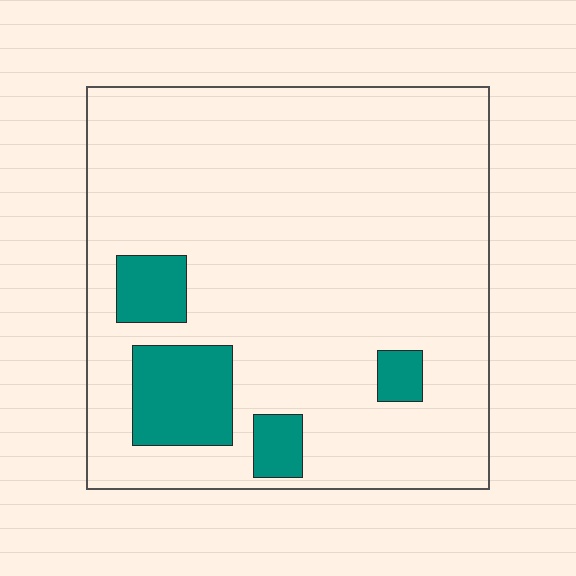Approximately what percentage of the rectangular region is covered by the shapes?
Approximately 15%.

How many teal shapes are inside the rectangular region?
4.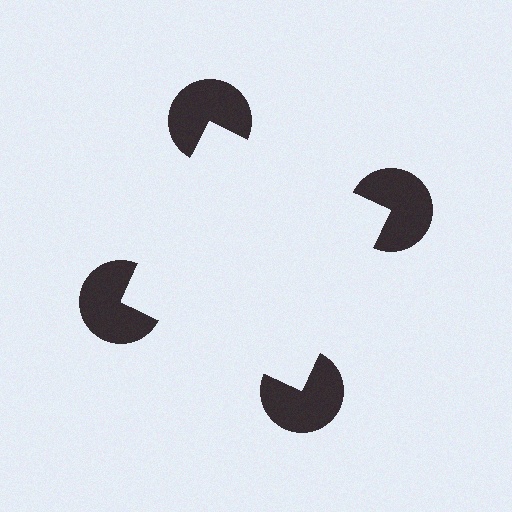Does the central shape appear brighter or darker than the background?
It typically appears slightly brighter than the background, even though no actual brightness change is drawn.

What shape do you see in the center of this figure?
An illusory square — its edges are inferred from the aligned wedge cuts in the pac-man discs, not physically drawn.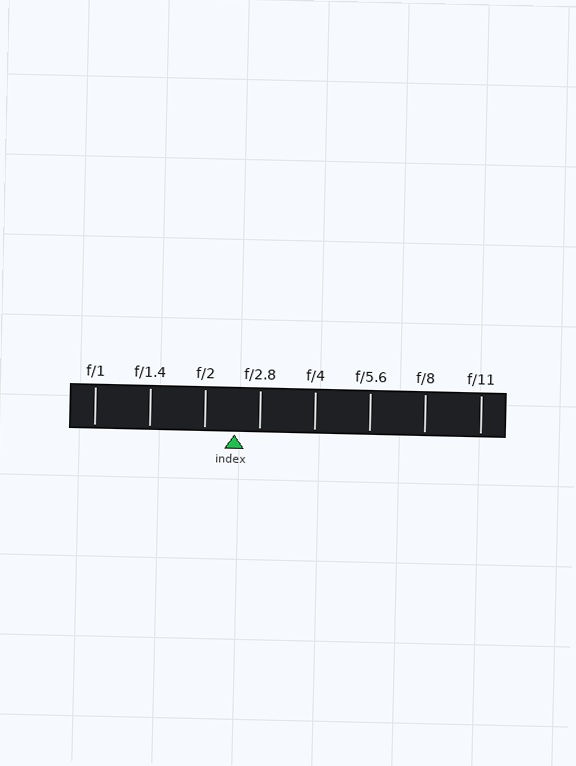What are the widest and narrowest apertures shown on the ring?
The widest aperture shown is f/1 and the narrowest is f/11.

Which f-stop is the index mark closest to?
The index mark is closest to f/2.8.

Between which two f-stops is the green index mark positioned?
The index mark is between f/2 and f/2.8.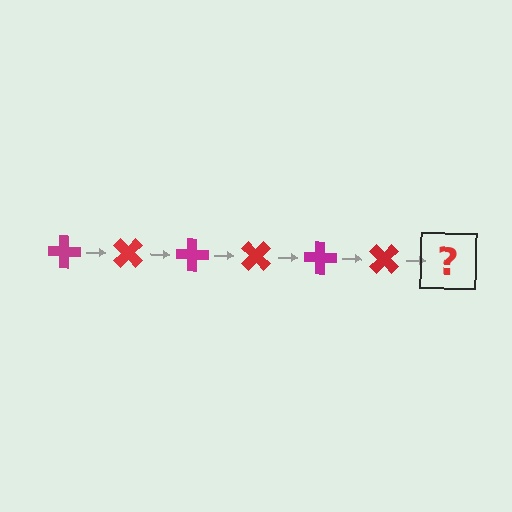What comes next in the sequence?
The next element should be a magenta cross, rotated 270 degrees from the start.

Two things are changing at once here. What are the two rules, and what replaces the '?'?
The two rules are that it rotates 45 degrees each step and the color cycles through magenta and red. The '?' should be a magenta cross, rotated 270 degrees from the start.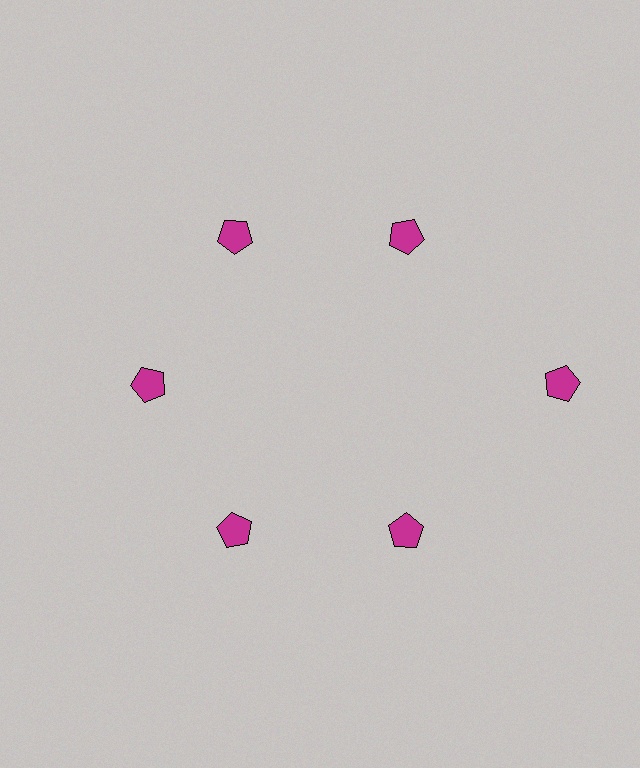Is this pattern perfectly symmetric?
No. The 6 magenta pentagons are arranged in a ring, but one element near the 3 o'clock position is pushed outward from the center, breaking the 6-fold rotational symmetry.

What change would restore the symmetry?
The symmetry would be restored by moving it inward, back onto the ring so that all 6 pentagons sit at equal angles and equal distance from the center.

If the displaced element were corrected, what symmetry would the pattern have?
It would have 6-fold rotational symmetry — the pattern would map onto itself every 60 degrees.